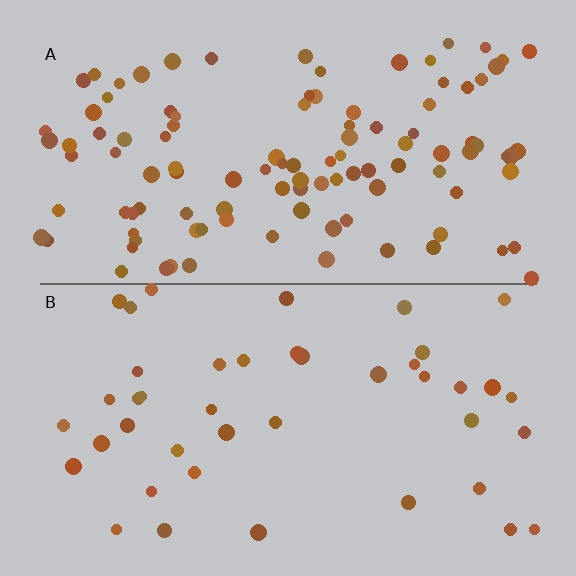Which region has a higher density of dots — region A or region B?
A (the top).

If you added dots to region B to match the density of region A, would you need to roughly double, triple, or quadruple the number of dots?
Approximately triple.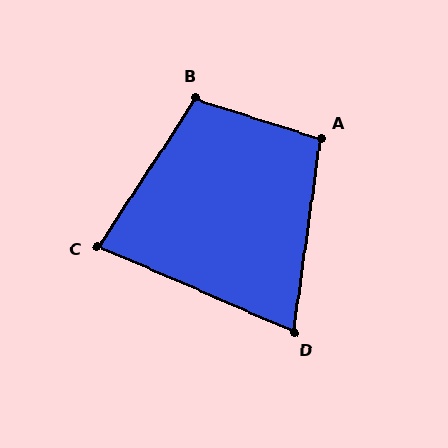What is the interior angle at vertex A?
Approximately 100 degrees (obtuse).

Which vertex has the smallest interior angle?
D, at approximately 74 degrees.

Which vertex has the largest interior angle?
B, at approximately 106 degrees.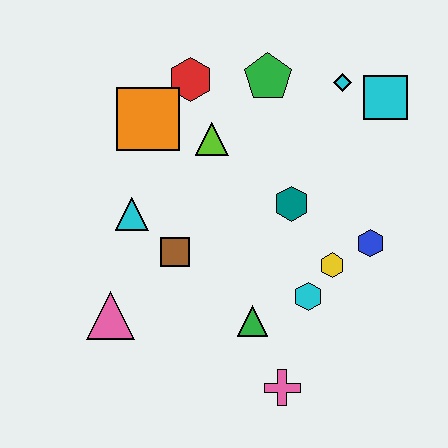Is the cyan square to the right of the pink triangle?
Yes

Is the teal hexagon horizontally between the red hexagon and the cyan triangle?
No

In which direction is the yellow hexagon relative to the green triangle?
The yellow hexagon is to the right of the green triangle.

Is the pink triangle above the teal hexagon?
No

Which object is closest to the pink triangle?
The brown square is closest to the pink triangle.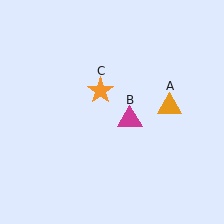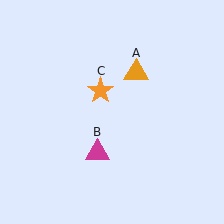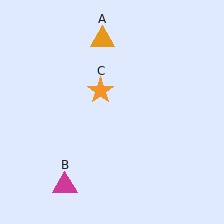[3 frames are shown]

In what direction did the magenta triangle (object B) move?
The magenta triangle (object B) moved down and to the left.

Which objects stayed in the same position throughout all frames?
Orange star (object C) remained stationary.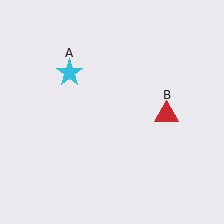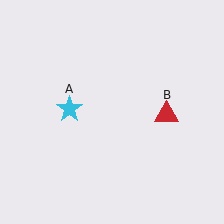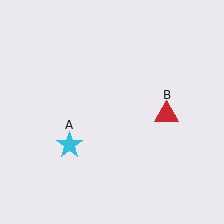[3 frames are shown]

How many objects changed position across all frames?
1 object changed position: cyan star (object A).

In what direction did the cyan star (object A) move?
The cyan star (object A) moved down.